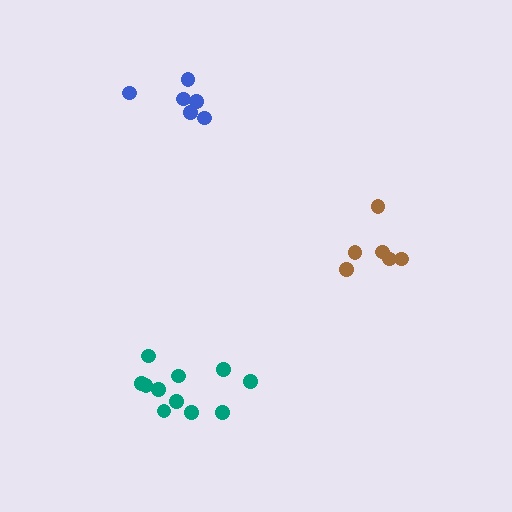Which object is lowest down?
The teal cluster is bottommost.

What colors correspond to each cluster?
The clusters are colored: brown, blue, teal.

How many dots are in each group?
Group 1: 6 dots, Group 2: 6 dots, Group 3: 11 dots (23 total).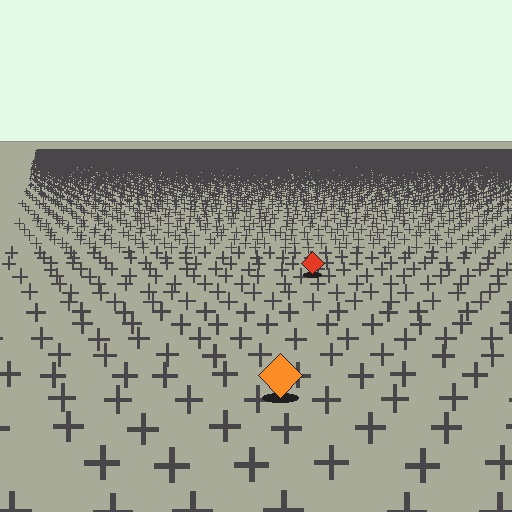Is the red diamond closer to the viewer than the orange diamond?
No. The orange diamond is closer — you can tell from the texture gradient: the ground texture is coarser near it.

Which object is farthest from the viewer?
The red diamond is farthest from the viewer. It appears smaller and the ground texture around it is denser.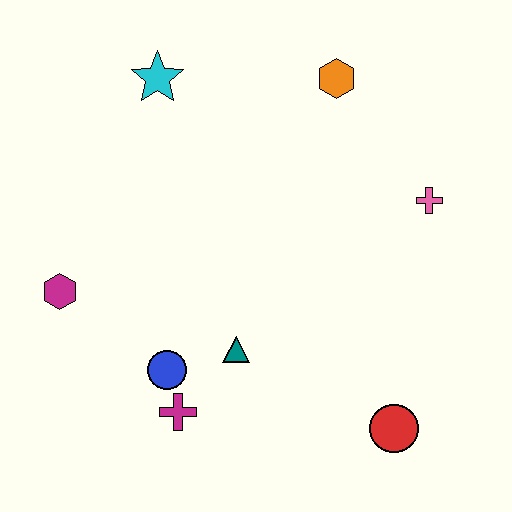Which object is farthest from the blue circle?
The orange hexagon is farthest from the blue circle.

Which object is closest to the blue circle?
The magenta cross is closest to the blue circle.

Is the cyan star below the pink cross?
No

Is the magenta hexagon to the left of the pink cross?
Yes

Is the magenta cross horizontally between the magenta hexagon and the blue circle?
No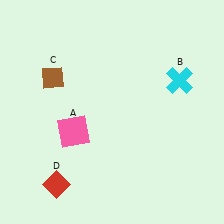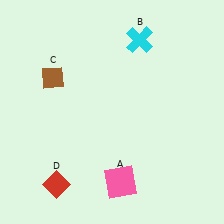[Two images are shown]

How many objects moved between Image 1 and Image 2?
2 objects moved between the two images.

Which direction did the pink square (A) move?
The pink square (A) moved down.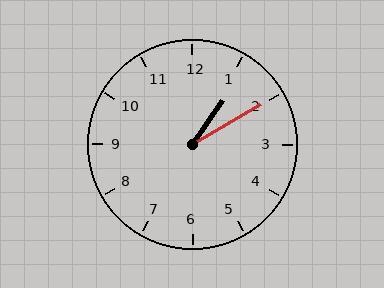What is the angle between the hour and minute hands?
Approximately 25 degrees.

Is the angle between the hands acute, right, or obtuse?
It is acute.